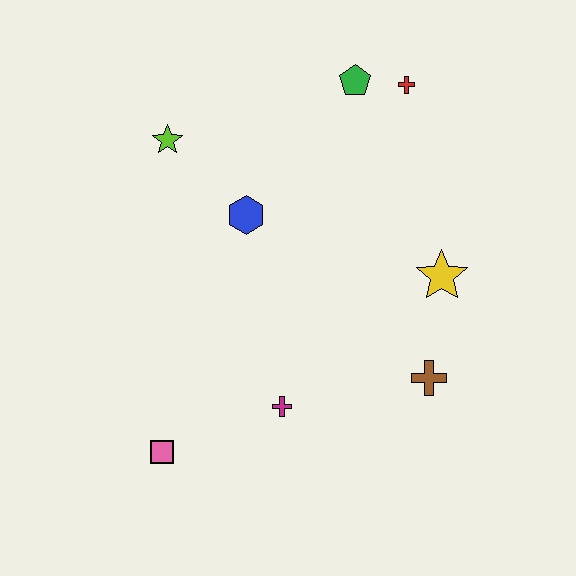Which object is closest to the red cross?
The green pentagon is closest to the red cross.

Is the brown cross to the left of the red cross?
No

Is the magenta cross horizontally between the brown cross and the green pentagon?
No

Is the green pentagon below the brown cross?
No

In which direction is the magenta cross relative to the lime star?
The magenta cross is below the lime star.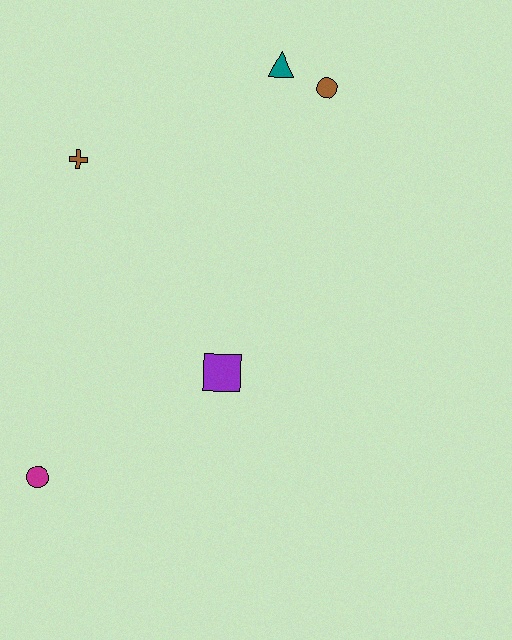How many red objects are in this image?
There are no red objects.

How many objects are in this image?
There are 5 objects.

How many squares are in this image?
There is 1 square.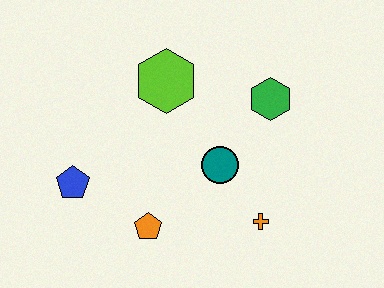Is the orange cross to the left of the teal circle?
No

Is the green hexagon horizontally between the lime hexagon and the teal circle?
No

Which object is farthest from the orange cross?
The blue pentagon is farthest from the orange cross.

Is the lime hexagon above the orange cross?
Yes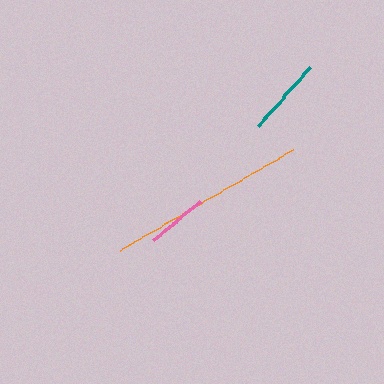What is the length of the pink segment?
The pink segment is approximately 61 pixels long.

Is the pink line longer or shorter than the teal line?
The teal line is longer than the pink line.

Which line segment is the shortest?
The pink line is the shortest at approximately 61 pixels.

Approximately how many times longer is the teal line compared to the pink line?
The teal line is approximately 1.3 times the length of the pink line.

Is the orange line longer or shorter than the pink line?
The orange line is longer than the pink line.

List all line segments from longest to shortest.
From longest to shortest: orange, teal, pink.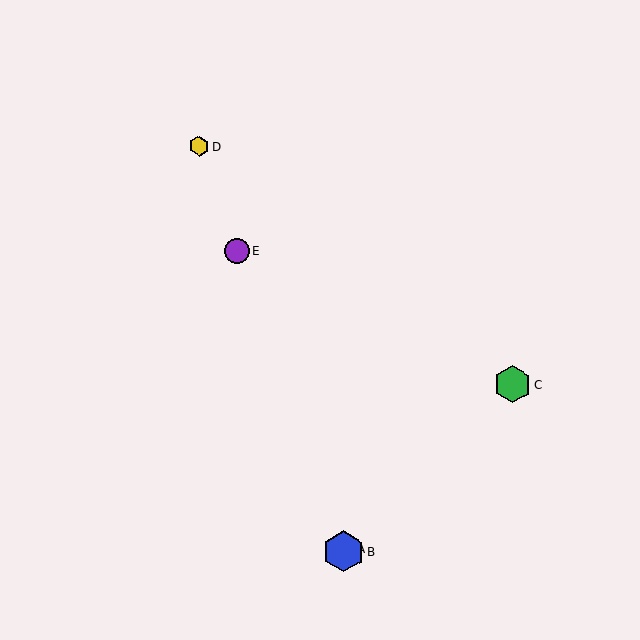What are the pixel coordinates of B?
Object B is at (344, 552).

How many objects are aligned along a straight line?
4 objects (A, B, D, E) are aligned along a straight line.